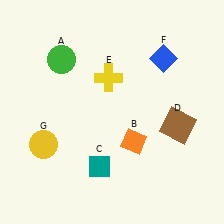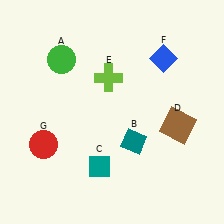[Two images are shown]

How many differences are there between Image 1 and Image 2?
There are 3 differences between the two images.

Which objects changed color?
B changed from orange to teal. E changed from yellow to lime. G changed from yellow to red.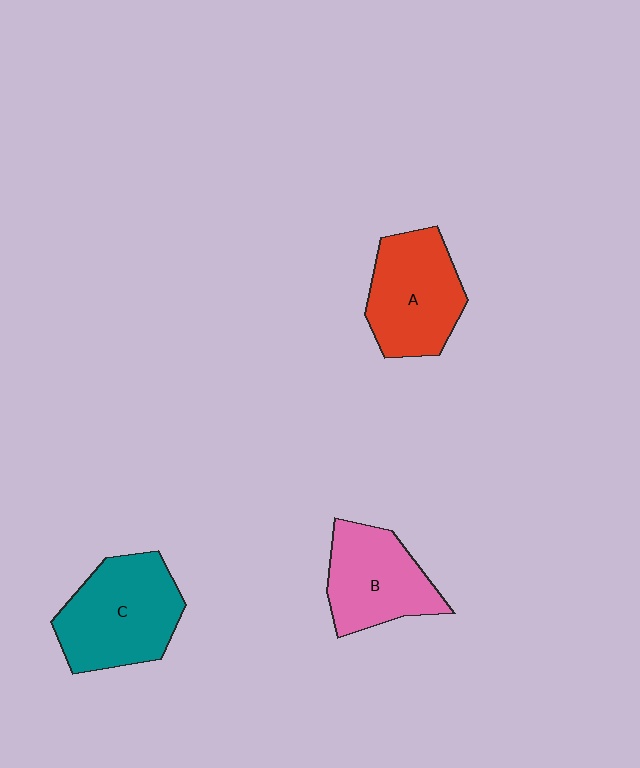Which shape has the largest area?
Shape C (teal).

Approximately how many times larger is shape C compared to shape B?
Approximately 1.2 times.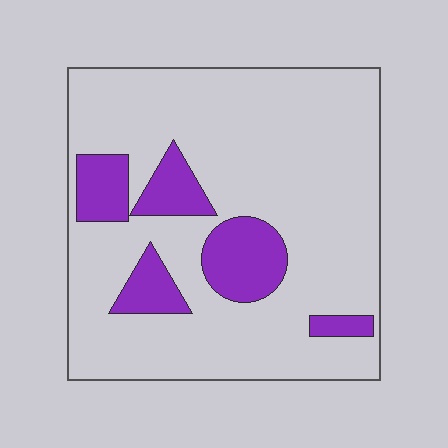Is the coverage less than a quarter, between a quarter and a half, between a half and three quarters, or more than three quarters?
Less than a quarter.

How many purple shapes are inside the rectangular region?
5.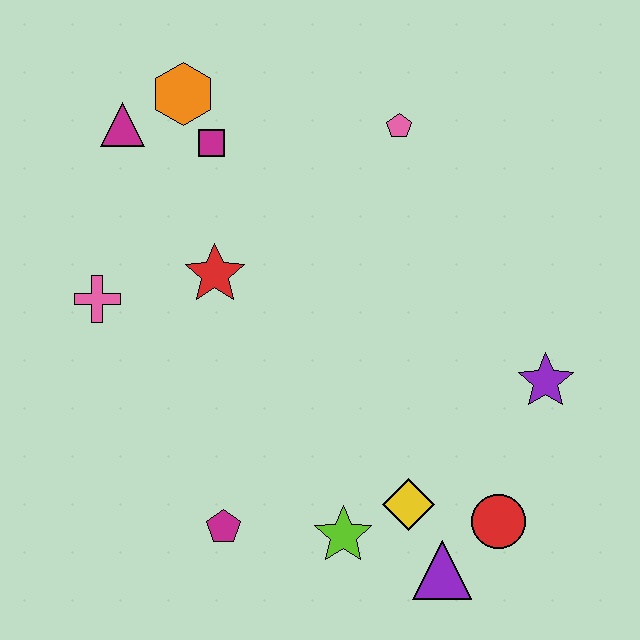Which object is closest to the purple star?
The red circle is closest to the purple star.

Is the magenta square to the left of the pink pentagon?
Yes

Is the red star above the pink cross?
Yes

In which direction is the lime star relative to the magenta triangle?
The lime star is below the magenta triangle.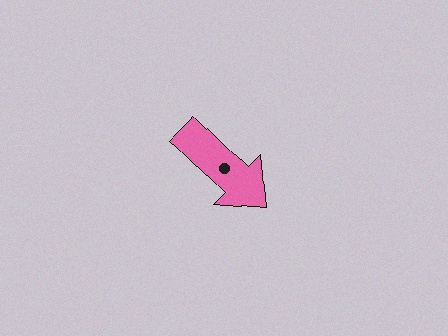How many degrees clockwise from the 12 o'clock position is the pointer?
Approximately 134 degrees.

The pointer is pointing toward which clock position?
Roughly 4 o'clock.